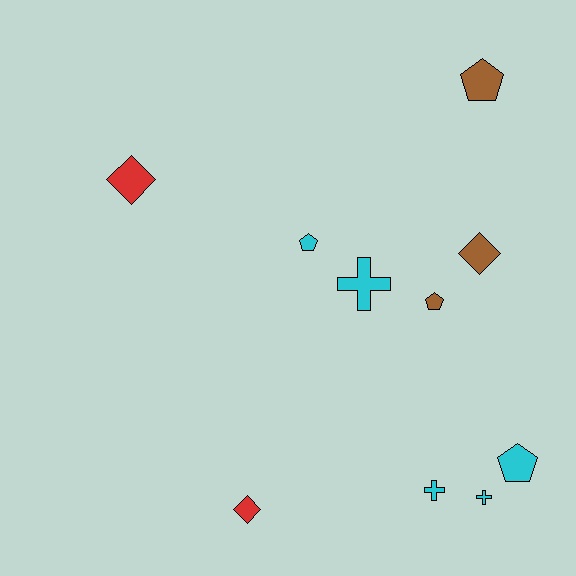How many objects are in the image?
There are 10 objects.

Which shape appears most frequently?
Pentagon, with 4 objects.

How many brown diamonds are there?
There is 1 brown diamond.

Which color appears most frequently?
Cyan, with 5 objects.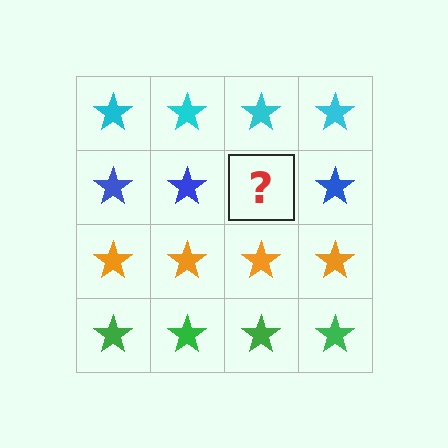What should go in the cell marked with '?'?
The missing cell should contain a blue star.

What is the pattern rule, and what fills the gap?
The rule is that each row has a consistent color. The gap should be filled with a blue star.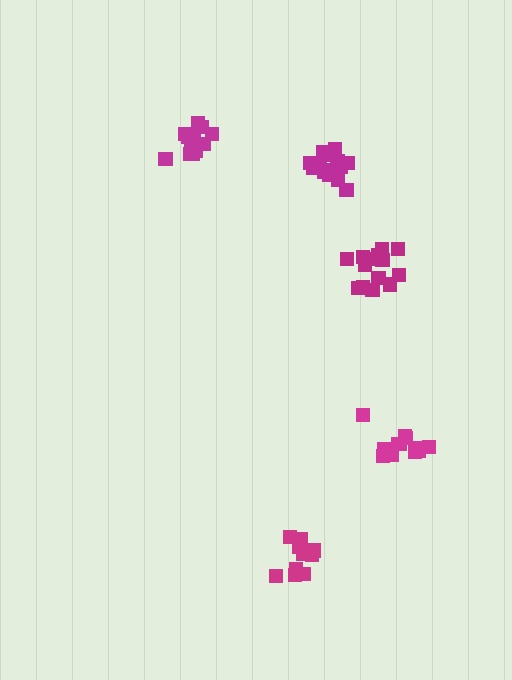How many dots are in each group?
Group 1: 12 dots, Group 2: 15 dots, Group 3: 15 dots, Group 4: 11 dots, Group 5: 12 dots (65 total).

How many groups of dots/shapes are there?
There are 5 groups.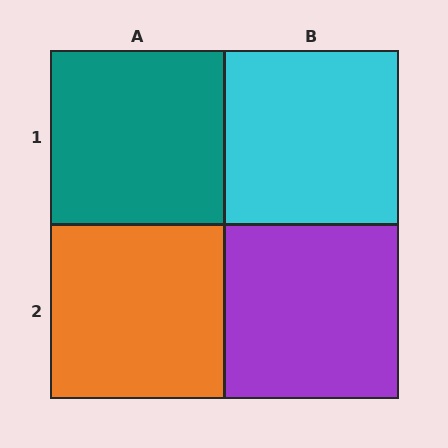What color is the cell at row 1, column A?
Teal.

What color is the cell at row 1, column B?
Cyan.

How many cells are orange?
1 cell is orange.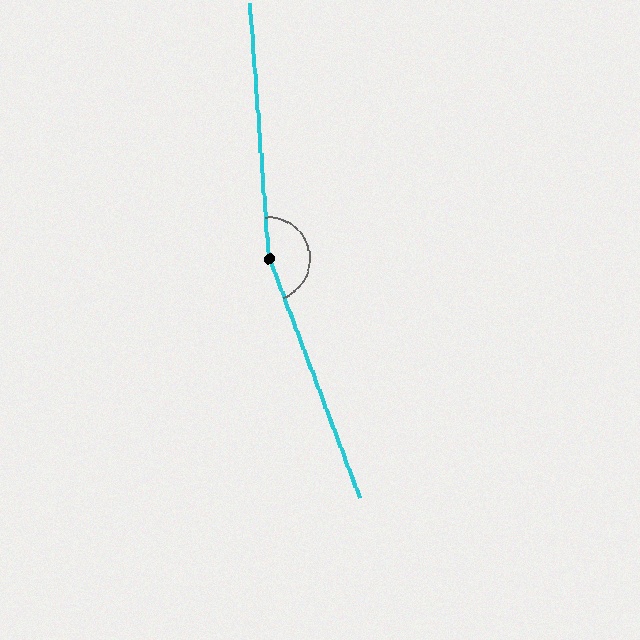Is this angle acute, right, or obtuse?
It is obtuse.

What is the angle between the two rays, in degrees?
Approximately 163 degrees.